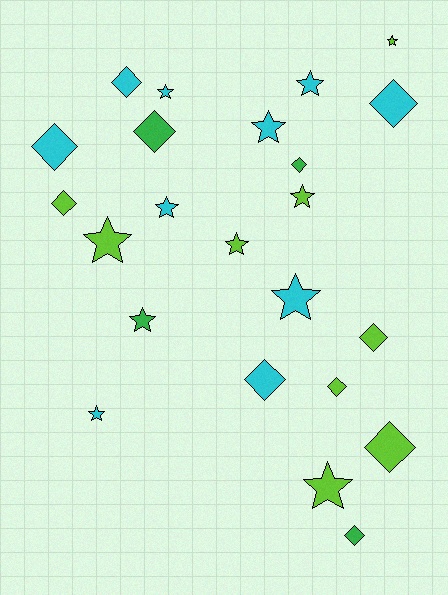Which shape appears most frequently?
Star, with 12 objects.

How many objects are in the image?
There are 23 objects.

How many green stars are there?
There is 1 green star.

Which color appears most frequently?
Cyan, with 10 objects.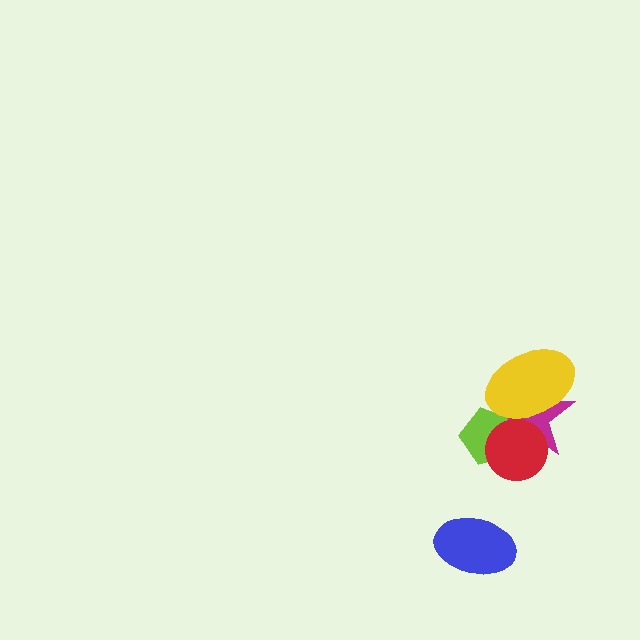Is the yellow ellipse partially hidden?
Yes, it is partially covered by another shape.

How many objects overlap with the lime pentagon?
3 objects overlap with the lime pentagon.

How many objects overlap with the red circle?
3 objects overlap with the red circle.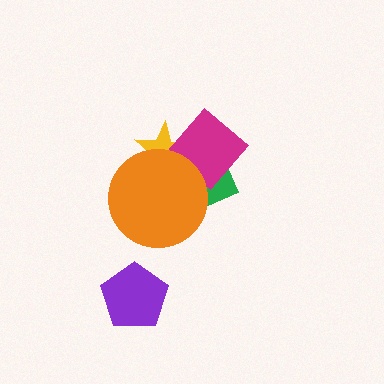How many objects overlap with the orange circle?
3 objects overlap with the orange circle.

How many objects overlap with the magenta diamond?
3 objects overlap with the magenta diamond.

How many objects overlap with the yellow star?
3 objects overlap with the yellow star.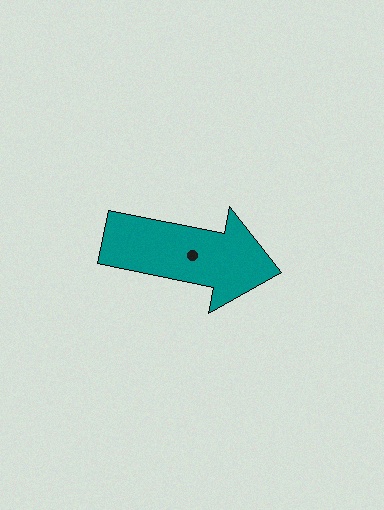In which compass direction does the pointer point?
East.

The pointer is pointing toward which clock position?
Roughly 3 o'clock.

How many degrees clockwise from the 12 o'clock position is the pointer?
Approximately 101 degrees.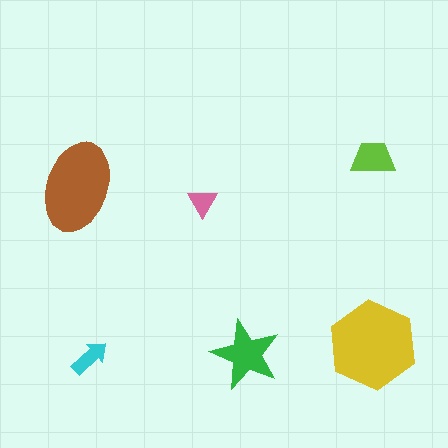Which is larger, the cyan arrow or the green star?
The green star.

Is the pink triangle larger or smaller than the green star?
Smaller.